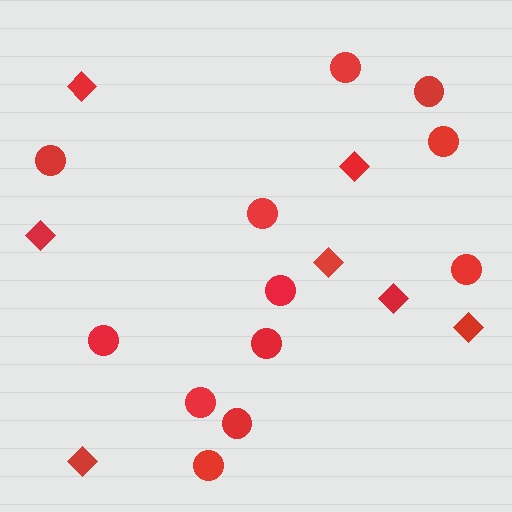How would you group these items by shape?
There are 2 groups: one group of diamonds (7) and one group of circles (12).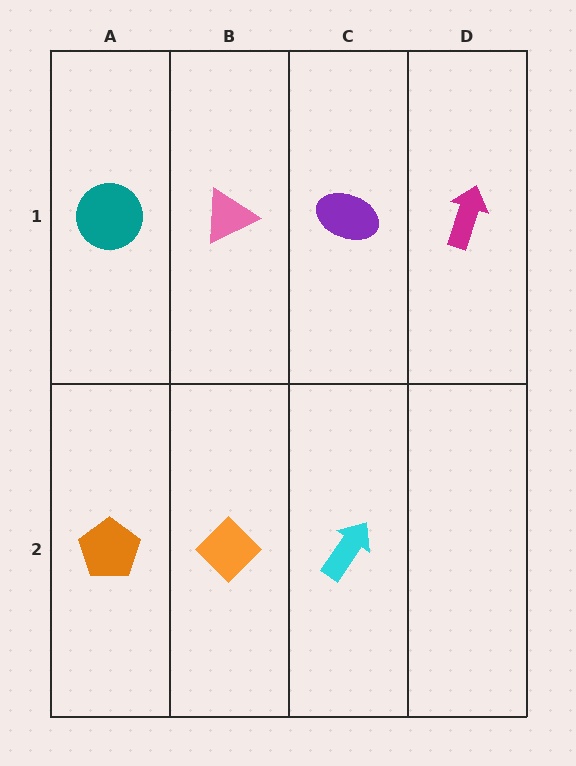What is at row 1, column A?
A teal circle.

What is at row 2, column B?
An orange diamond.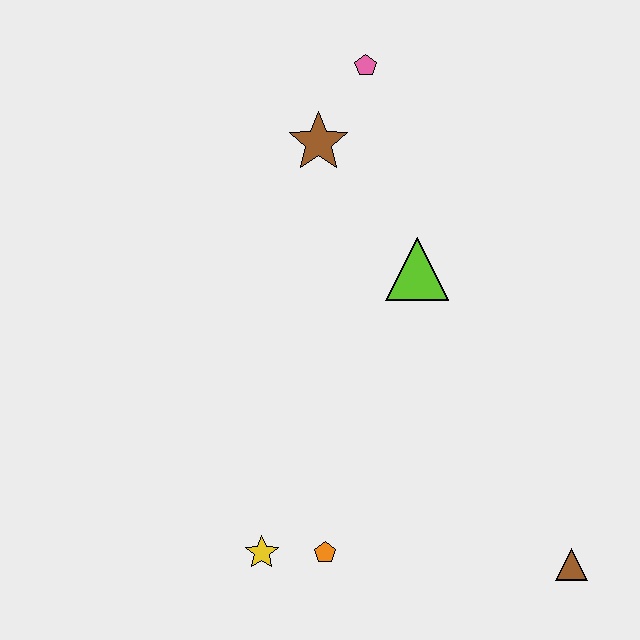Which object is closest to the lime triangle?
The brown star is closest to the lime triangle.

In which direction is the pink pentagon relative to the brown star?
The pink pentagon is above the brown star.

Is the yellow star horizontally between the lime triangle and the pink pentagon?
No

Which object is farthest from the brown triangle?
The pink pentagon is farthest from the brown triangle.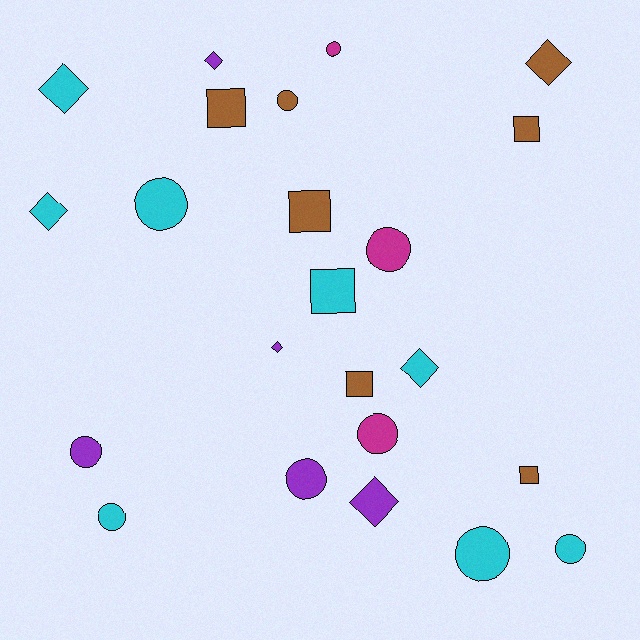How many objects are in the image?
There are 23 objects.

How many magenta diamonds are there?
There are no magenta diamonds.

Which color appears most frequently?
Cyan, with 8 objects.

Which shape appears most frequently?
Circle, with 10 objects.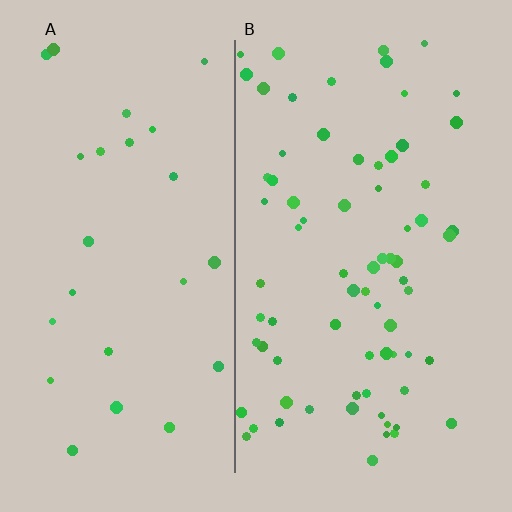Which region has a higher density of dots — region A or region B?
B (the right).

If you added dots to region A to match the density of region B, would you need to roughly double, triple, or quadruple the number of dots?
Approximately triple.